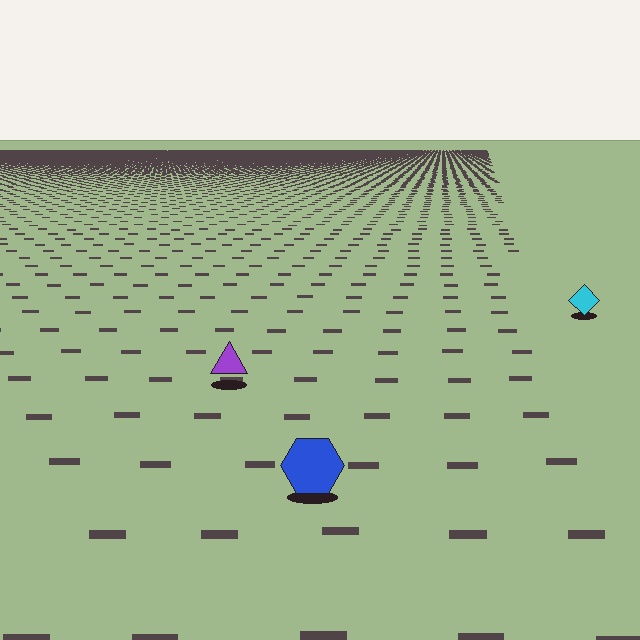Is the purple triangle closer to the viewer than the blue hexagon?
No. The blue hexagon is closer — you can tell from the texture gradient: the ground texture is coarser near it.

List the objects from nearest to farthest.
From nearest to farthest: the blue hexagon, the purple triangle, the cyan diamond.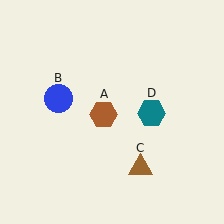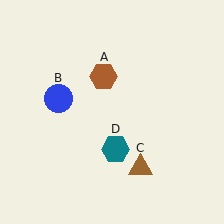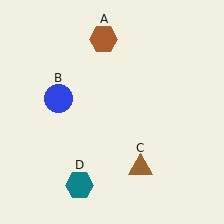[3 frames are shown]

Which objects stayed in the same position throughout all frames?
Blue circle (object B) and brown triangle (object C) remained stationary.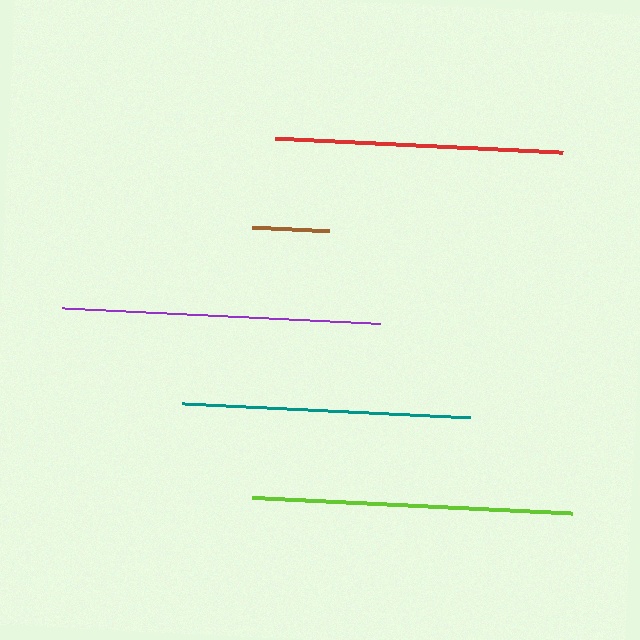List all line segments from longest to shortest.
From longest to shortest: lime, purple, teal, red, brown.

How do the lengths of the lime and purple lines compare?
The lime and purple lines are approximately the same length.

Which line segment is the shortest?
The brown line is the shortest at approximately 77 pixels.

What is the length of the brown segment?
The brown segment is approximately 77 pixels long.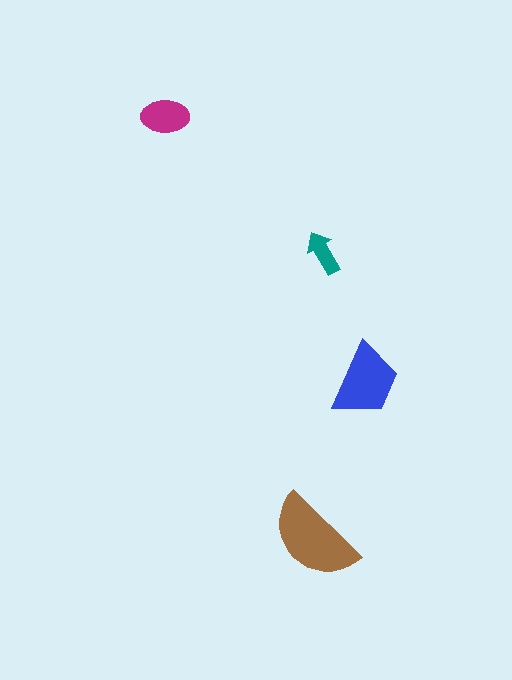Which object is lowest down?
The brown semicircle is bottommost.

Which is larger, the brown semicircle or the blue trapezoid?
The brown semicircle.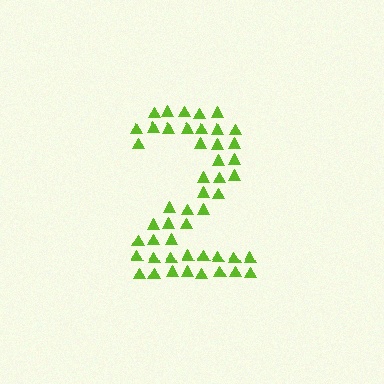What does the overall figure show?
The overall figure shows the digit 2.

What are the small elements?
The small elements are triangles.